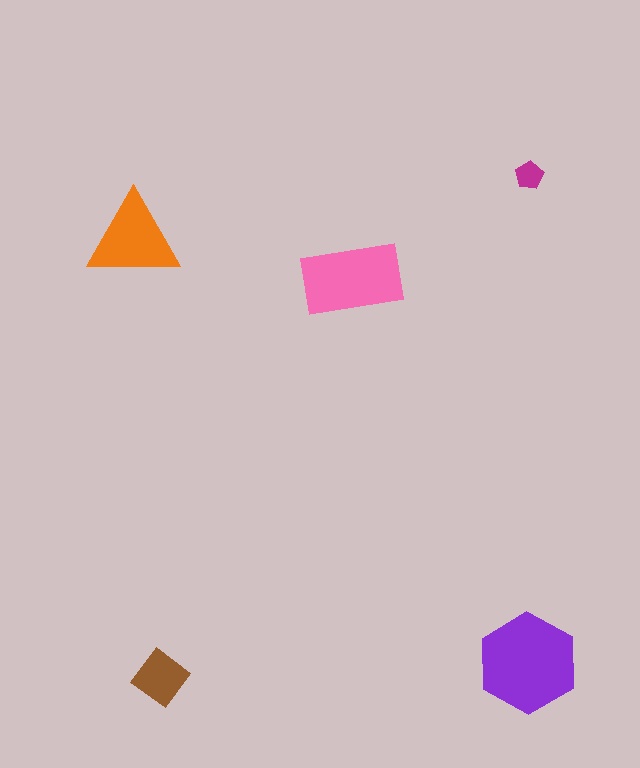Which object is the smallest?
The magenta pentagon.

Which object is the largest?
The purple hexagon.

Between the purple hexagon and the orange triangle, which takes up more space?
The purple hexagon.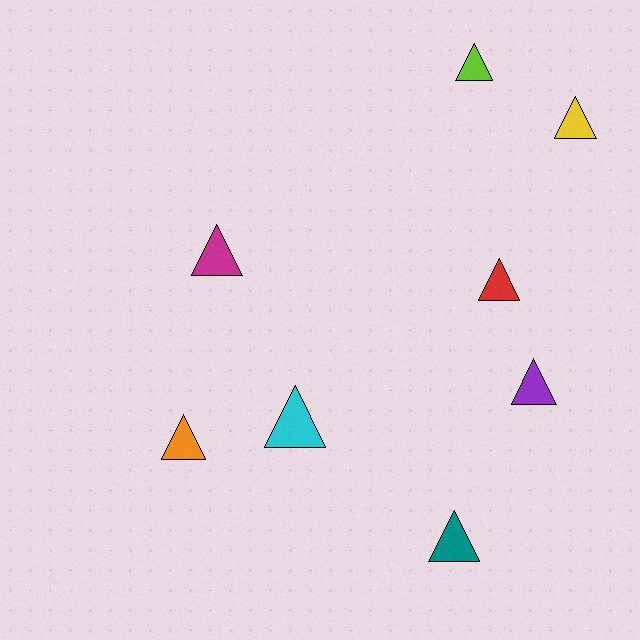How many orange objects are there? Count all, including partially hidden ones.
There is 1 orange object.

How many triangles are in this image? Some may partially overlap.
There are 8 triangles.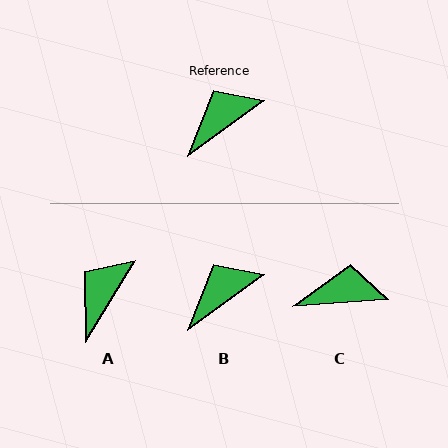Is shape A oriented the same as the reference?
No, it is off by about 22 degrees.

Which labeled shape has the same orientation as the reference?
B.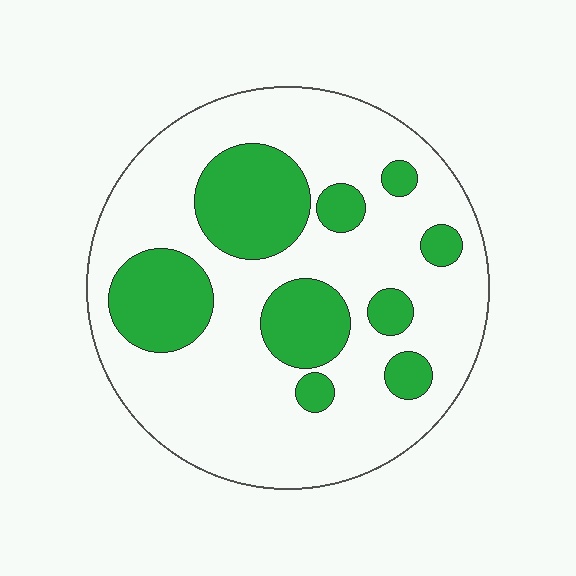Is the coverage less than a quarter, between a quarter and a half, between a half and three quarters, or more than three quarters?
Between a quarter and a half.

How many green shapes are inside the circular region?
9.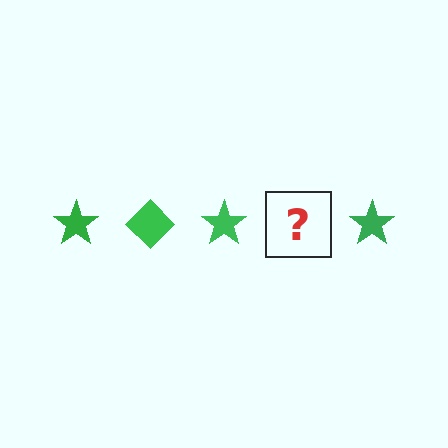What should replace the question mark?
The question mark should be replaced with a green diamond.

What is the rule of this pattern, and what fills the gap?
The rule is that the pattern cycles through star, diamond shapes in green. The gap should be filled with a green diamond.